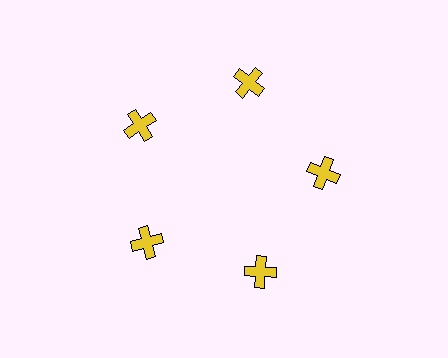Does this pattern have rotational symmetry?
Yes, this pattern has 5-fold rotational symmetry. It looks the same after rotating 72 degrees around the center.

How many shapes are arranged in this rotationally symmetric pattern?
There are 5 shapes, arranged in 5 groups of 1.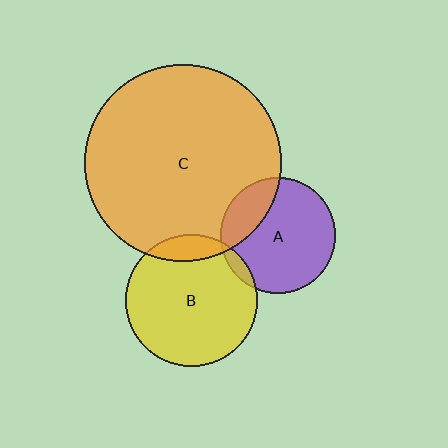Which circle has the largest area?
Circle C (orange).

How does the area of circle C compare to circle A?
Approximately 2.9 times.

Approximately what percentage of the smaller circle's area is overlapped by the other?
Approximately 10%.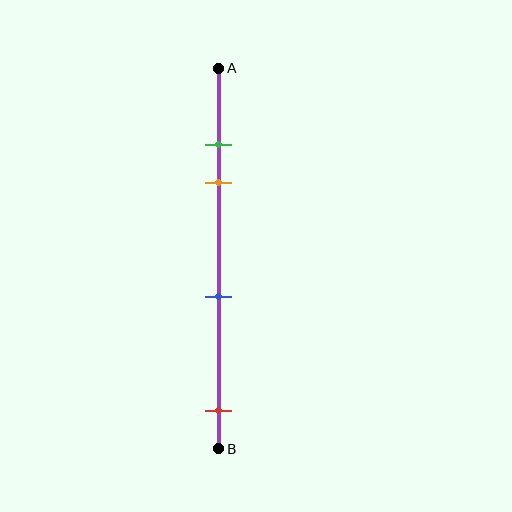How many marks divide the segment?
There are 4 marks dividing the segment.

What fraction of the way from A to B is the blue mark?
The blue mark is approximately 60% (0.6) of the way from A to B.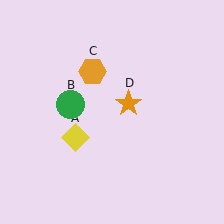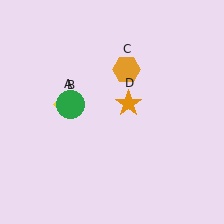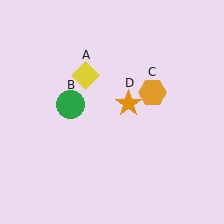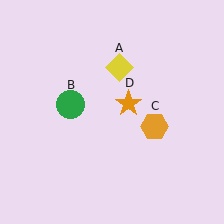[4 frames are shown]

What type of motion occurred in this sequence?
The yellow diamond (object A), orange hexagon (object C) rotated clockwise around the center of the scene.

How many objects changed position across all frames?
2 objects changed position: yellow diamond (object A), orange hexagon (object C).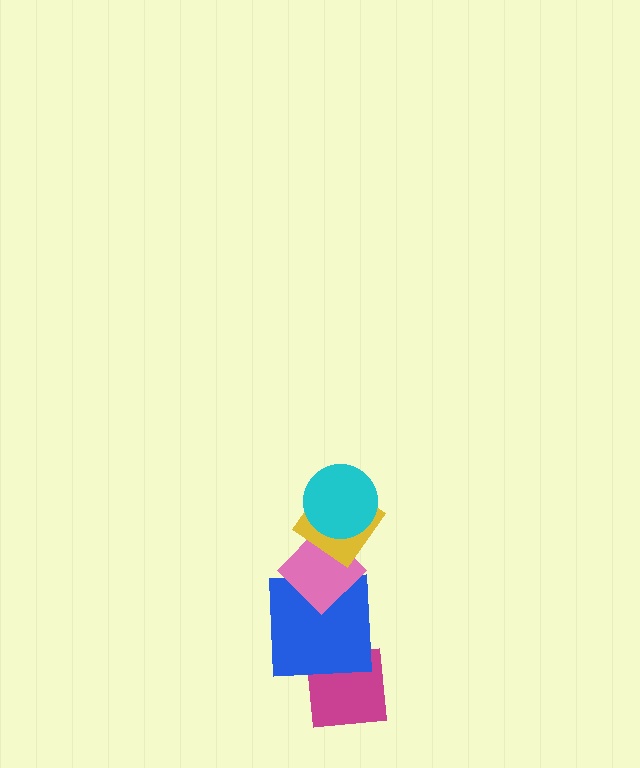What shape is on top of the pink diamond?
The yellow diamond is on top of the pink diamond.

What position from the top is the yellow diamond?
The yellow diamond is 2nd from the top.